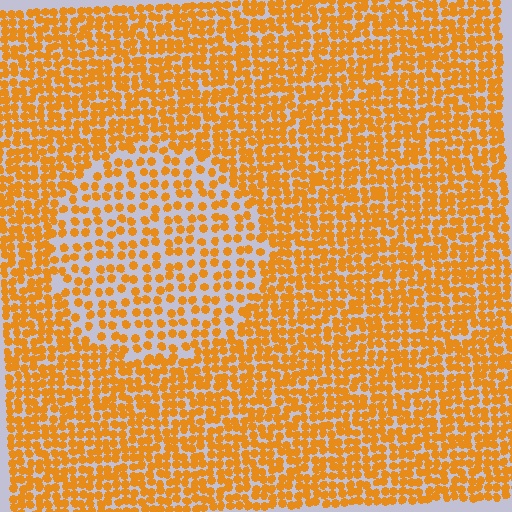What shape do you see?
I see a circle.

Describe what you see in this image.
The image contains small orange elements arranged at two different densities. A circle-shaped region is visible where the elements are less densely packed than the surrounding area.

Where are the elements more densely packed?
The elements are more densely packed outside the circle boundary.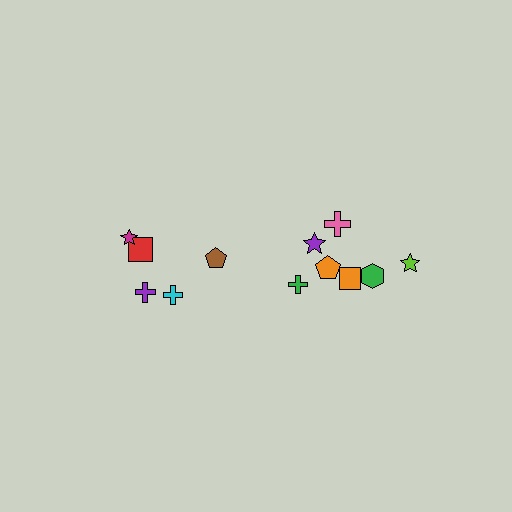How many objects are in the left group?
There are 5 objects.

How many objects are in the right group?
There are 7 objects.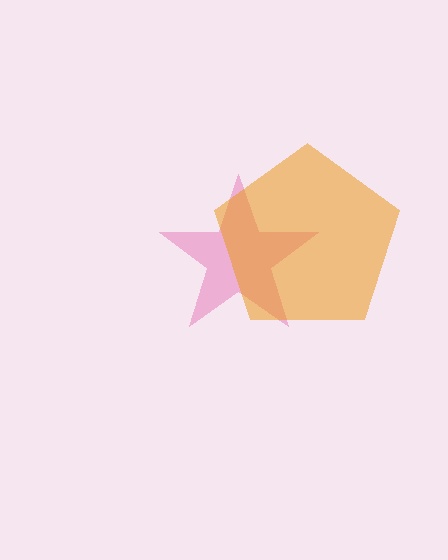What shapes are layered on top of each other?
The layered shapes are: a pink star, an orange pentagon.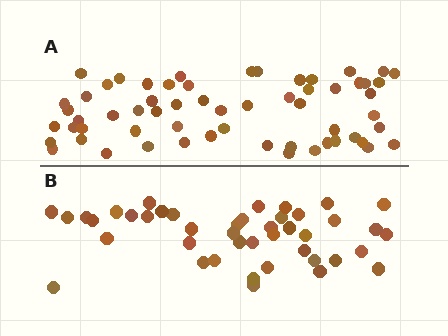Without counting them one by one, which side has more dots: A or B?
Region A (the top region) has more dots.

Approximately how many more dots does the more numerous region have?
Region A has approximately 15 more dots than region B.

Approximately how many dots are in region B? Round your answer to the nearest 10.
About 40 dots. (The exact count is 43, which rounds to 40.)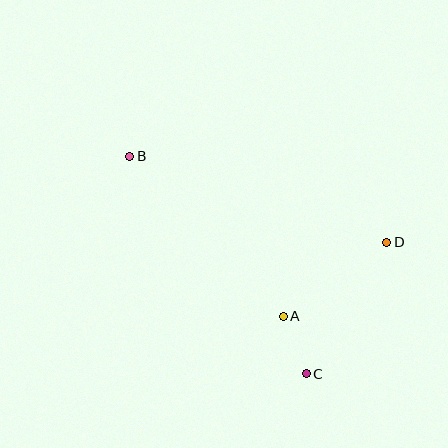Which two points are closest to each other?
Points A and C are closest to each other.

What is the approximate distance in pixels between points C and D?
The distance between C and D is approximately 154 pixels.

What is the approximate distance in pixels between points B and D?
The distance between B and D is approximately 271 pixels.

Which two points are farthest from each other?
Points B and C are farthest from each other.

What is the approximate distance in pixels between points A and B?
The distance between A and B is approximately 222 pixels.